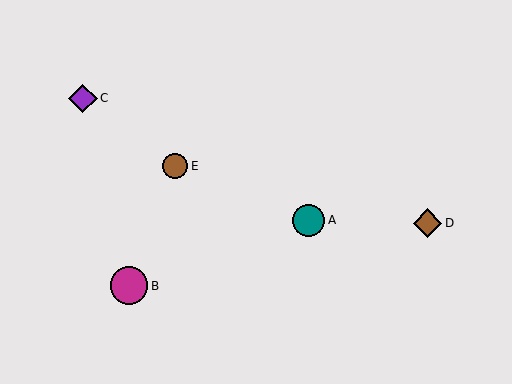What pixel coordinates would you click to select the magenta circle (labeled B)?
Click at (129, 286) to select the magenta circle B.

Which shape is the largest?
The magenta circle (labeled B) is the largest.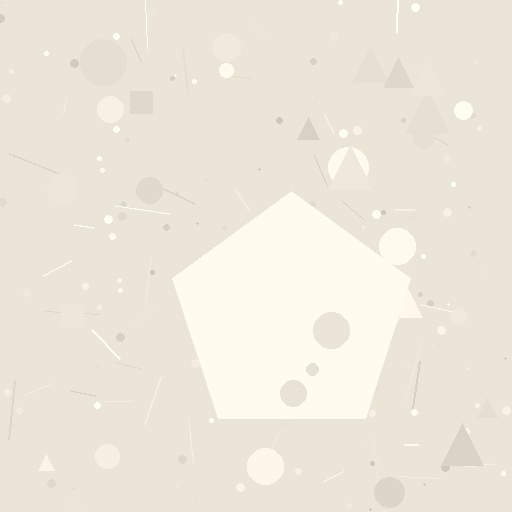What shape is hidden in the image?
A pentagon is hidden in the image.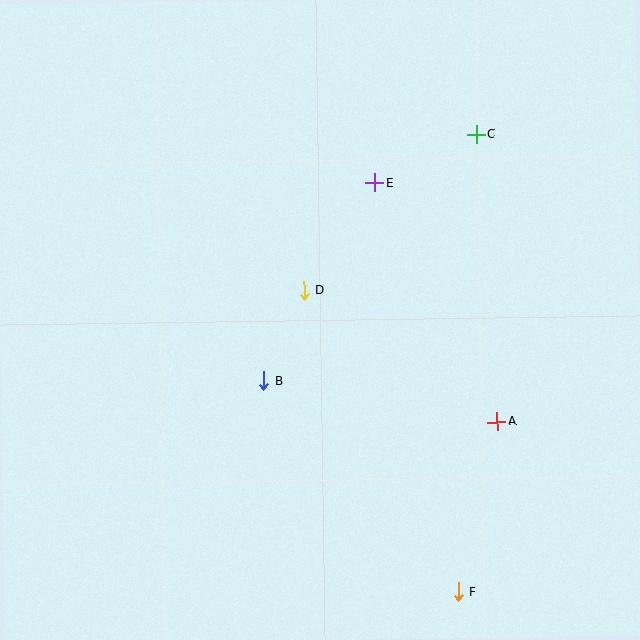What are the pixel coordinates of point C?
Point C is at (477, 134).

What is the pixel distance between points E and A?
The distance between E and A is 268 pixels.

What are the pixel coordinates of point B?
Point B is at (264, 381).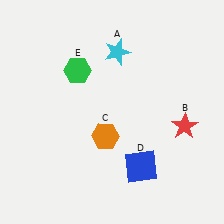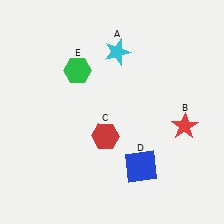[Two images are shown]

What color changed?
The hexagon (C) changed from orange in Image 1 to red in Image 2.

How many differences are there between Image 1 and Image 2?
There is 1 difference between the two images.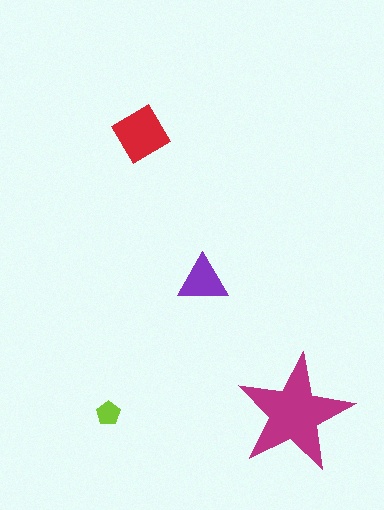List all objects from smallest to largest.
The lime pentagon, the purple triangle, the red diamond, the magenta star.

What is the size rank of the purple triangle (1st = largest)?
3rd.